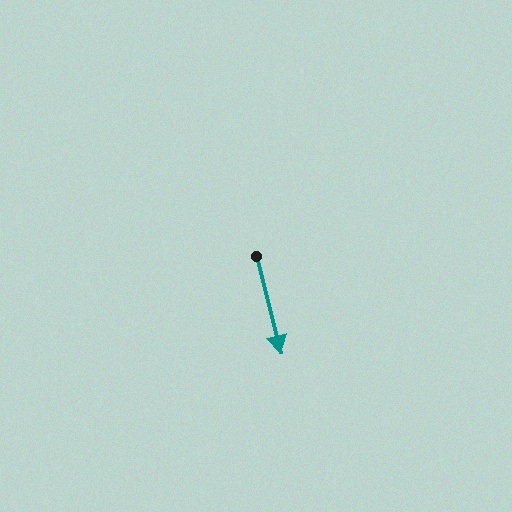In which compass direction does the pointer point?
South.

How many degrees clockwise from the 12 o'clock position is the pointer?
Approximately 166 degrees.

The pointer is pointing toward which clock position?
Roughly 6 o'clock.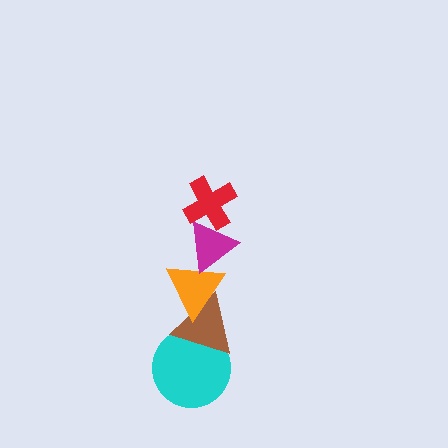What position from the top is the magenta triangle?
The magenta triangle is 2nd from the top.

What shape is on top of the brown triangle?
The orange triangle is on top of the brown triangle.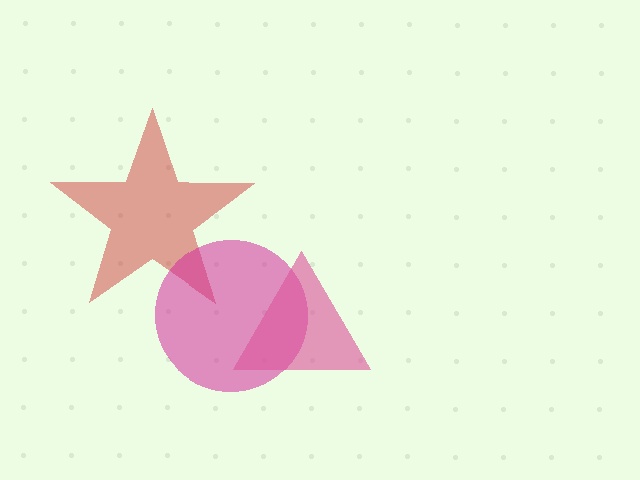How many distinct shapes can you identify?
There are 3 distinct shapes: a red star, a magenta circle, a pink triangle.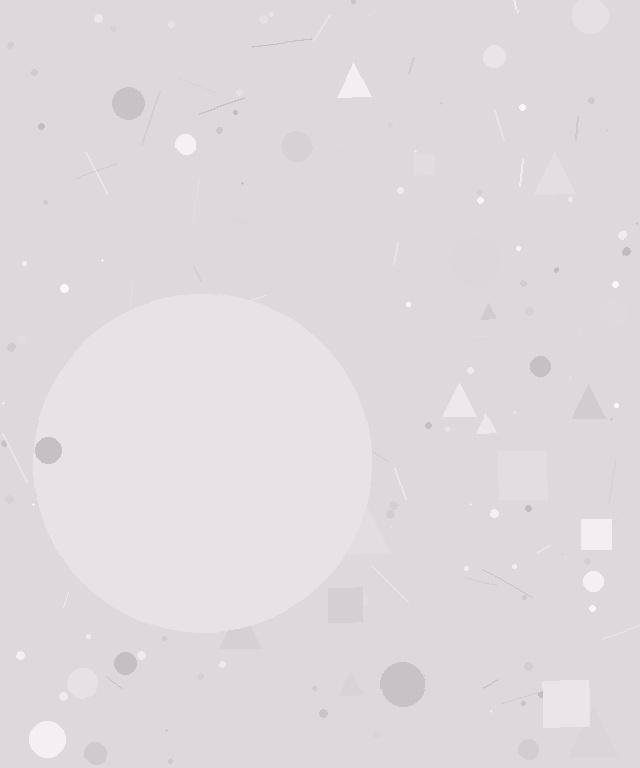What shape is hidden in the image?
A circle is hidden in the image.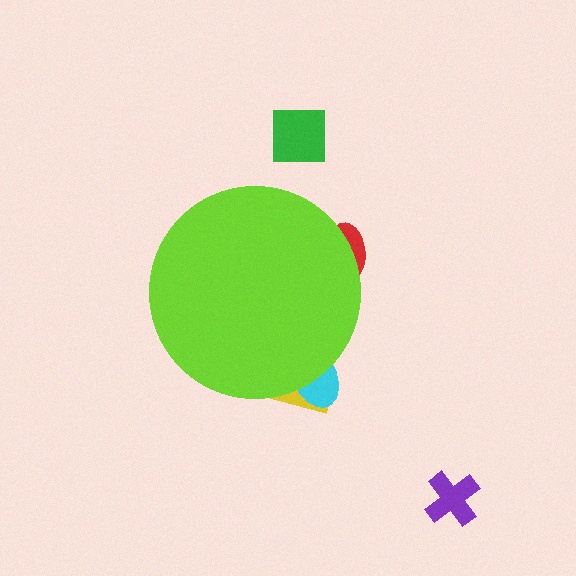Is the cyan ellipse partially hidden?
Yes, the cyan ellipse is partially hidden behind the lime circle.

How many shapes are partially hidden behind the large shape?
3 shapes are partially hidden.